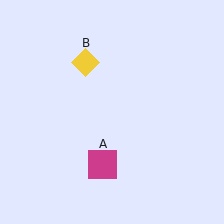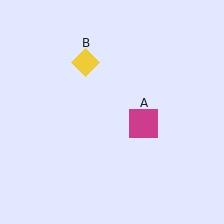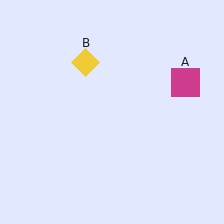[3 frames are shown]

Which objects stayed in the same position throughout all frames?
Yellow diamond (object B) remained stationary.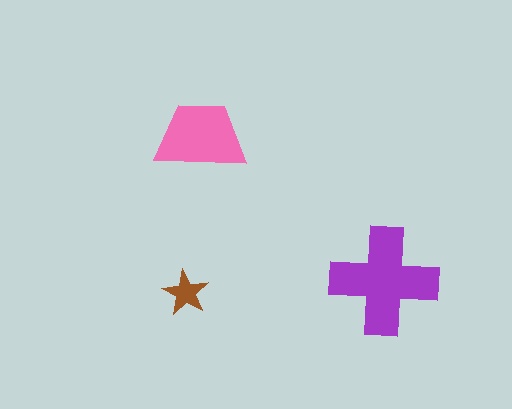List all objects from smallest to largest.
The brown star, the pink trapezoid, the purple cross.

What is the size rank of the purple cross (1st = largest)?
1st.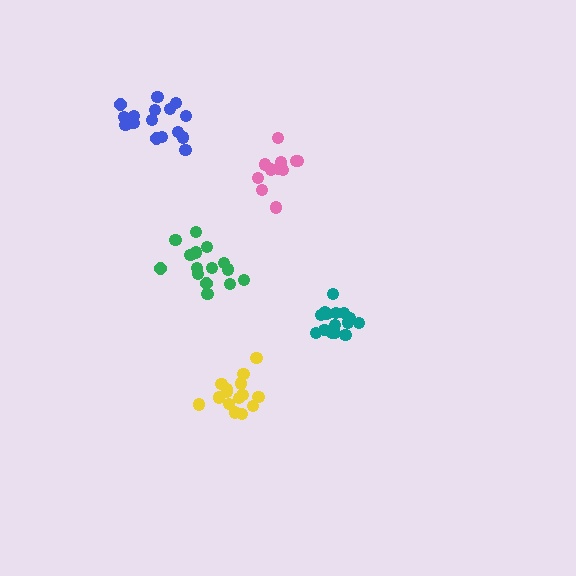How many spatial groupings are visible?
There are 5 spatial groupings.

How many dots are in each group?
Group 1: 16 dots, Group 2: 15 dots, Group 3: 11 dots, Group 4: 16 dots, Group 5: 15 dots (73 total).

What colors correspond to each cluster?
The clusters are colored: blue, green, pink, yellow, teal.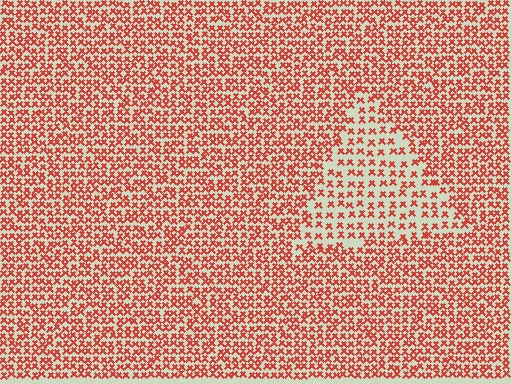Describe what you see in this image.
The image contains small red elements arranged at two different densities. A triangle-shaped region is visible where the elements are less densely packed than the surrounding area.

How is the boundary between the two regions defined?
The boundary is defined by a change in element density (approximately 1.8x ratio). All elements are the same color, size, and shape.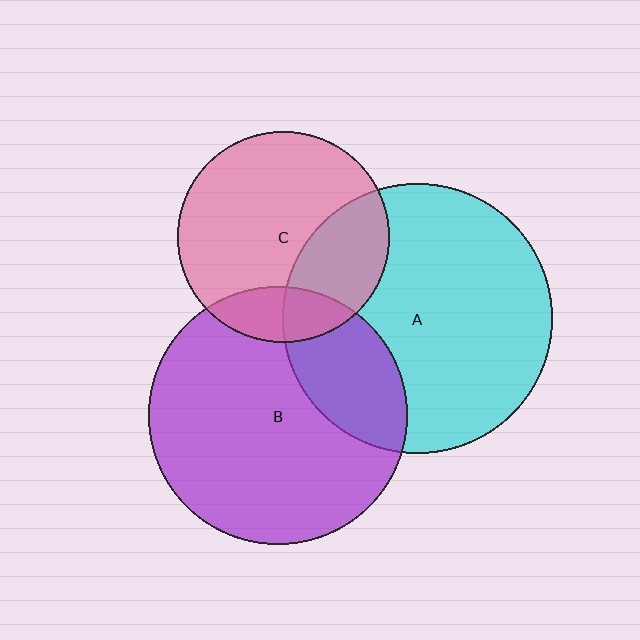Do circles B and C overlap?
Yes.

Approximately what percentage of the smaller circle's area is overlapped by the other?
Approximately 15%.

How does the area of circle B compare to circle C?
Approximately 1.5 times.